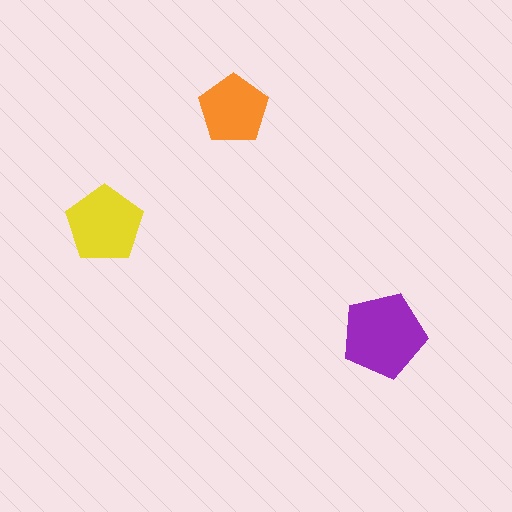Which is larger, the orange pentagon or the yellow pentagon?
The yellow one.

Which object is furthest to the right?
The purple pentagon is rightmost.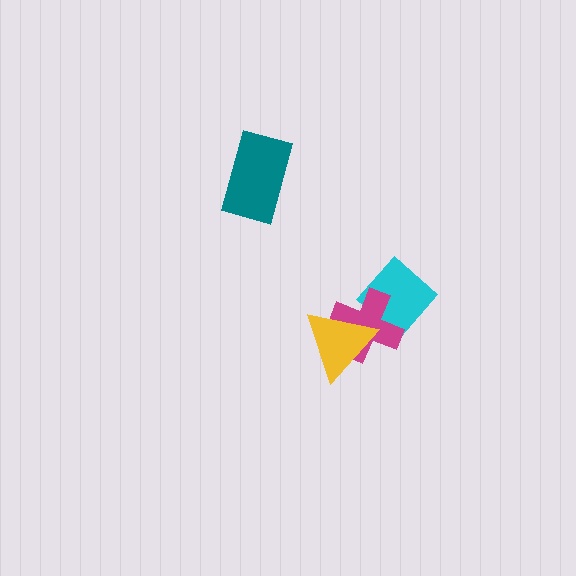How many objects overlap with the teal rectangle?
0 objects overlap with the teal rectangle.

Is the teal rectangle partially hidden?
No, no other shape covers it.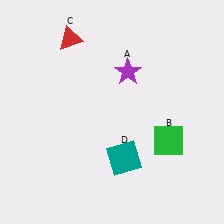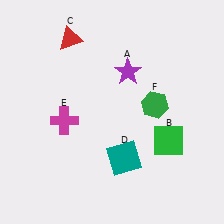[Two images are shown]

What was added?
A magenta cross (E), a green hexagon (F) were added in Image 2.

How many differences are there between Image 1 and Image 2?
There are 2 differences between the two images.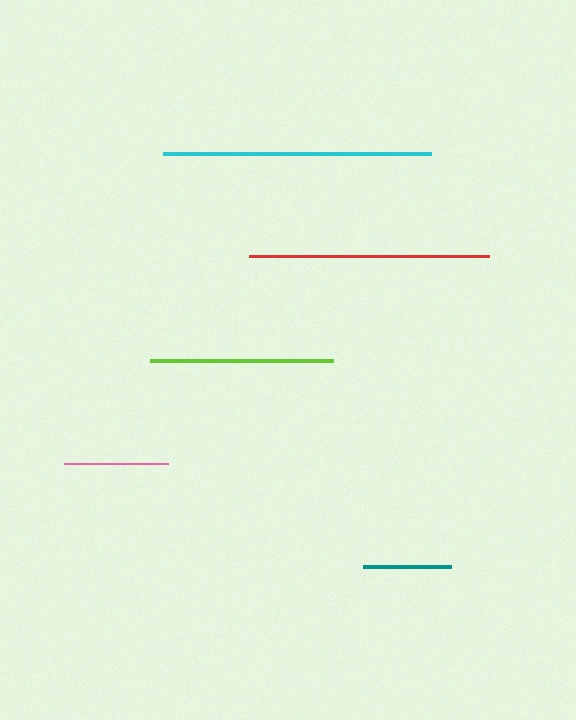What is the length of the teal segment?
The teal segment is approximately 88 pixels long.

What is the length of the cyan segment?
The cyan segment is approximately 268 pixels long.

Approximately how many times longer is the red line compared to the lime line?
The red line is approximately 1.3 times the length of the lime line.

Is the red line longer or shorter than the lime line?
The red line is longer than the lime line.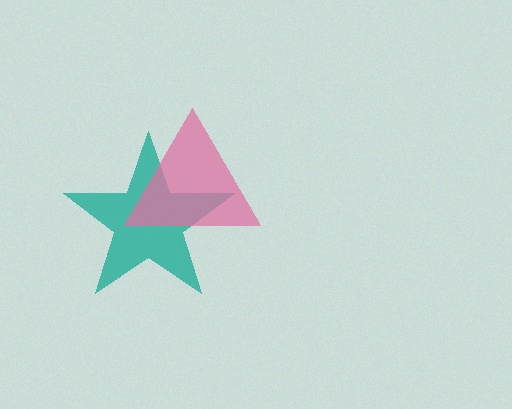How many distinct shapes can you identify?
There are 2 distinct shapes: a teal star, a pink triangle.